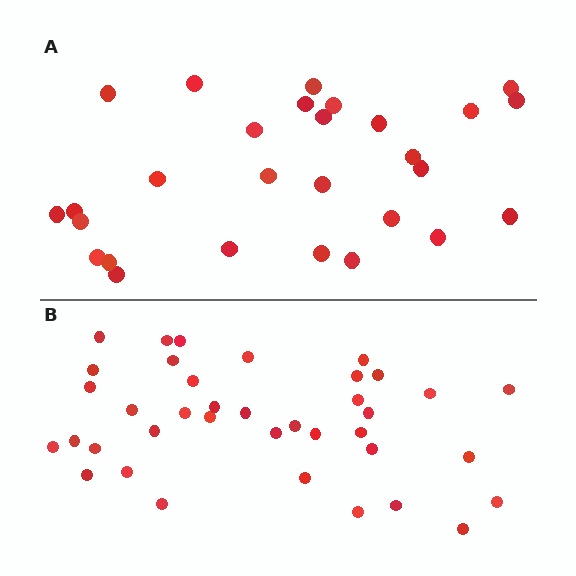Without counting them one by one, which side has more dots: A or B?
Region B (the bottom region) has more dots.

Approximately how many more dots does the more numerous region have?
Region B has roughly 10 or so more dots than region A.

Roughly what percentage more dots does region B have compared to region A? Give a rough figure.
About 35% more.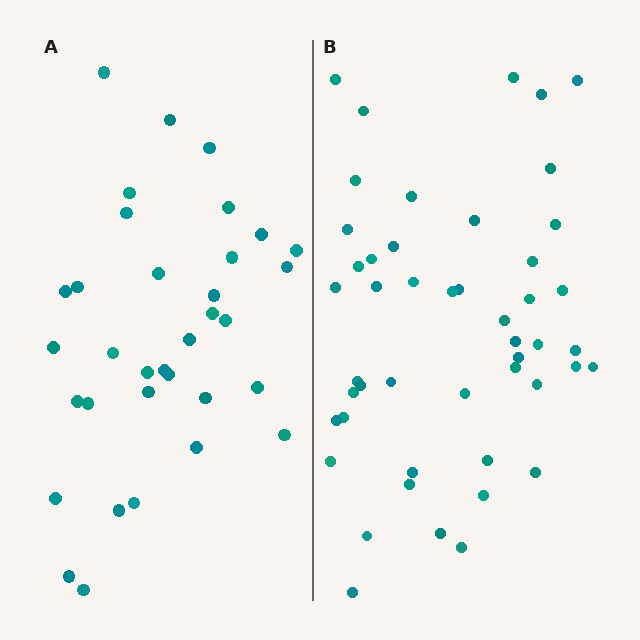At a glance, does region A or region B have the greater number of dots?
Region B (the right region) has more dots.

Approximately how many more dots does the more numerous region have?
Region B has approximately 15 more dots than region A.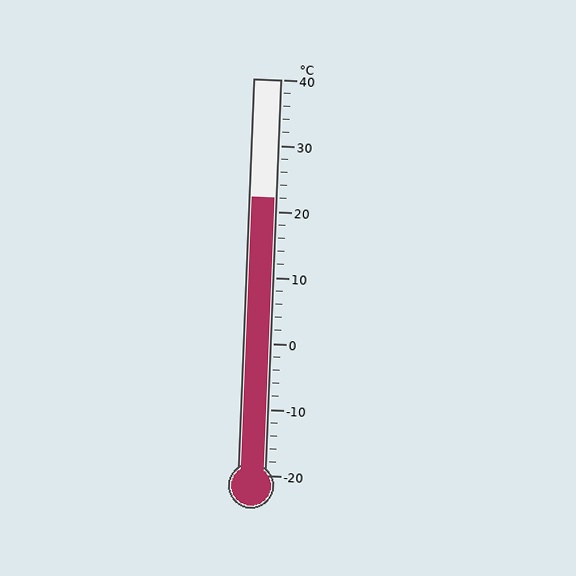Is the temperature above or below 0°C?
The temperature is above 0°C.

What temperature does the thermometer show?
The thermometer shows approximately 22°C.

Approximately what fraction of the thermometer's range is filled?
The thermometer is filled to approximately 70% of its range.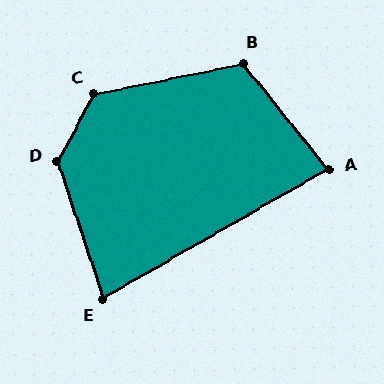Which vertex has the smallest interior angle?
E, at approximately 79 degrees.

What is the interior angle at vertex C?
Approximately 130 degrees (obtuse).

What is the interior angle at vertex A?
Approximately 81 degrees (acute).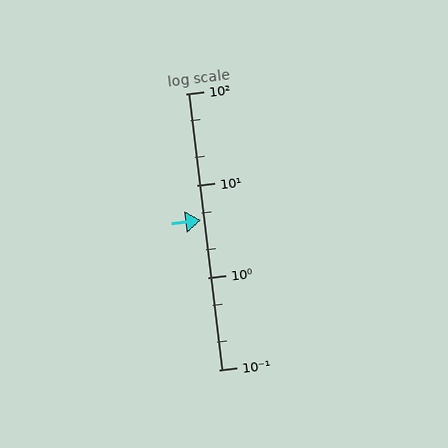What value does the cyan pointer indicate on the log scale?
The pointer indicates approximately 4.2.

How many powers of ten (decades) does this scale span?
The scale spans 3 decades, from 0.1 to 100.